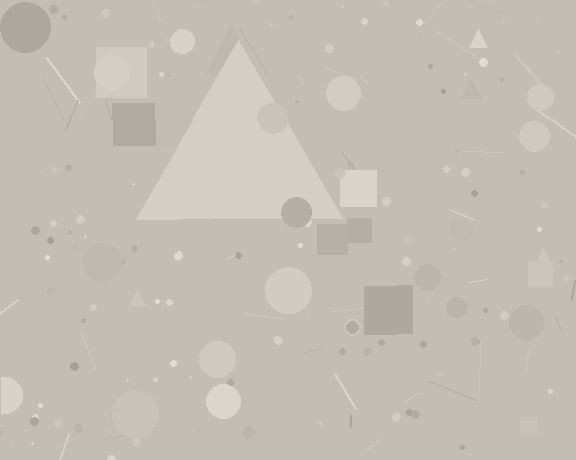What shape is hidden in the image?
A triangle is hidden in the image.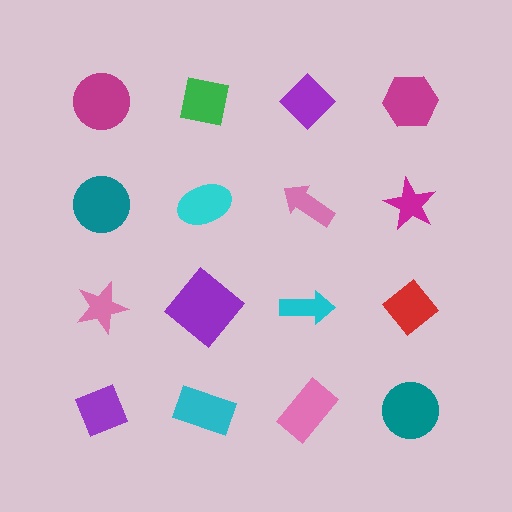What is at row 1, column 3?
A purple diamond.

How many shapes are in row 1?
4 shapes.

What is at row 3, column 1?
A pink star.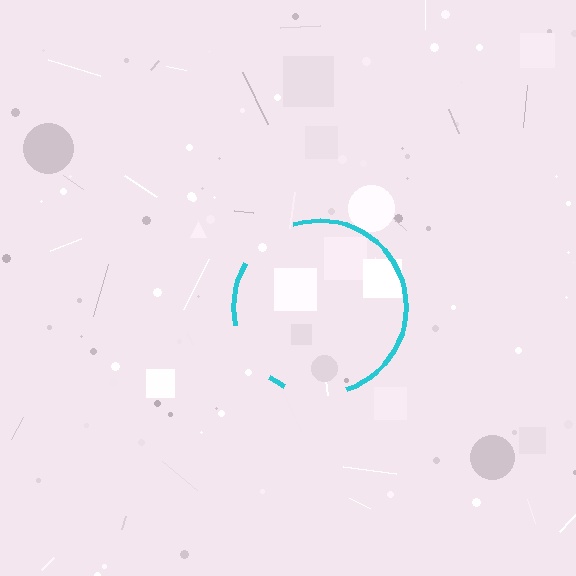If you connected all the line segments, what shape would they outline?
They would outline a circle.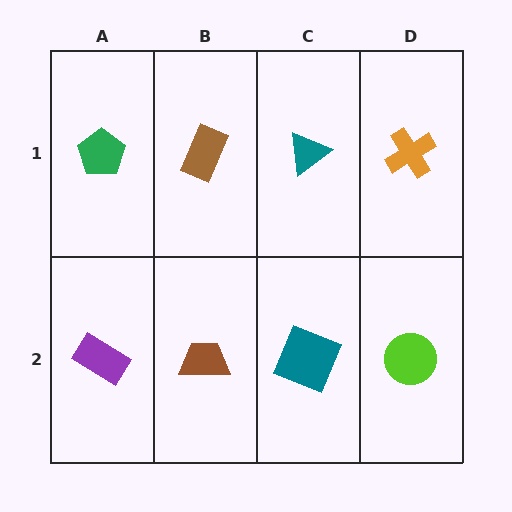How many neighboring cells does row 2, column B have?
3.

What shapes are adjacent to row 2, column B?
A brown rectangle (row 1, column B), a purple rectangle (row 2, column A), a teal square (row 2, column C).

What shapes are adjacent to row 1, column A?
A purple rectangle (row 2, column A), a brown rectangle (row 1, column B).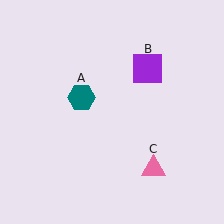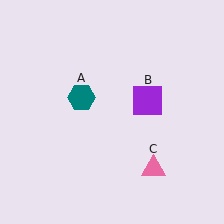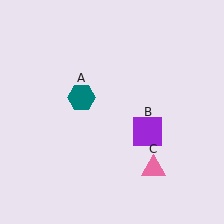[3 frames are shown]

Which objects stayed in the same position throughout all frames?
Teal hexagon (object A) and pink triangle (object C) remained stationary.